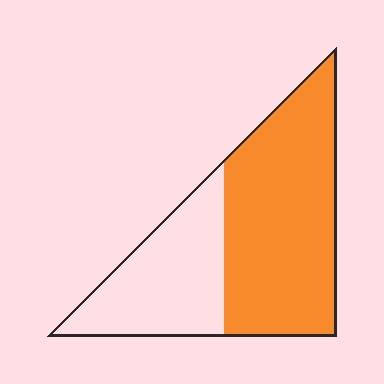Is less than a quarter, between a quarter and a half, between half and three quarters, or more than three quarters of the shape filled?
Between half and three quarters.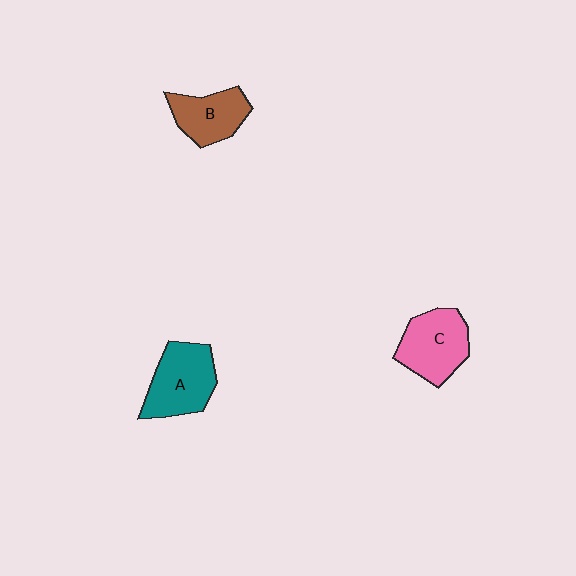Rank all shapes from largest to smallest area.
From largest to smallest: A (teal), C (pink), B (brown).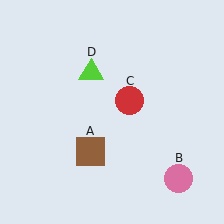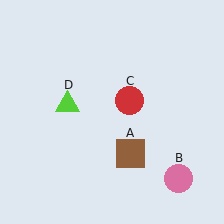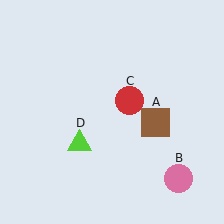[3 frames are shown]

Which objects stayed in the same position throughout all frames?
Pink circle (object B) and red circle (object C) remained stationary.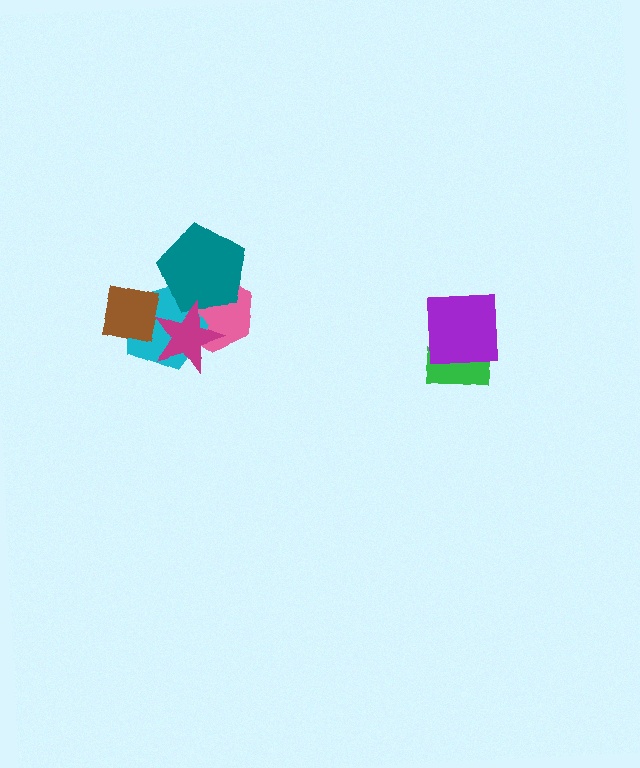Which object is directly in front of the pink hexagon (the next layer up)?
The cyan pentagon is directly in front of the pink hexagon.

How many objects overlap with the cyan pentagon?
4 objects overlap with the cyan pentagon.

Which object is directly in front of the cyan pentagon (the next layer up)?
The teal pentagon is directly in front of the cyan pentagon.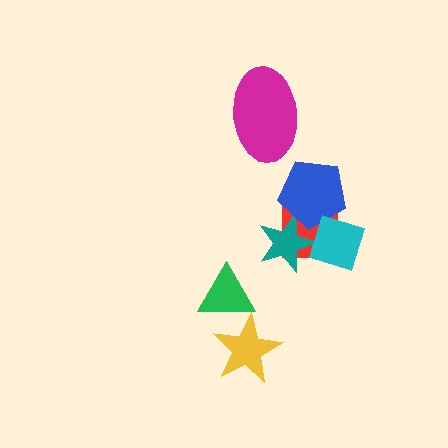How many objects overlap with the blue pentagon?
3 objects overlap with the blue pentagon.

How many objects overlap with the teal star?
3 objects overlap with the teal star.